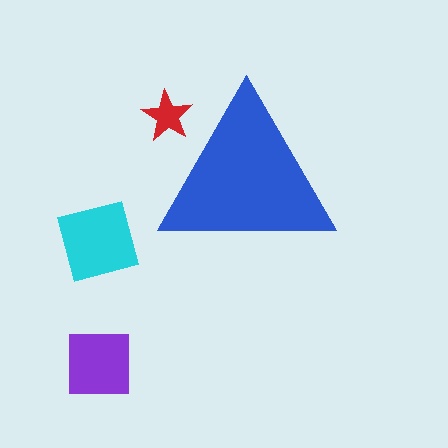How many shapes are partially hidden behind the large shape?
1 shape is partially hidden.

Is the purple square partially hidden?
No, the purple square is fully visible.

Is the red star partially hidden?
Yes, the red star is partially hidden behind the blue triangle.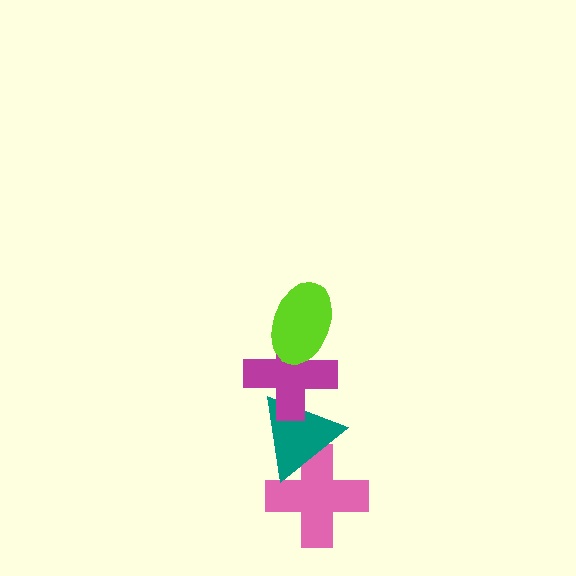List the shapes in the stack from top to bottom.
From top to bottom: the lime ellipse, the magenta cross, the teal triangle, the pink cross.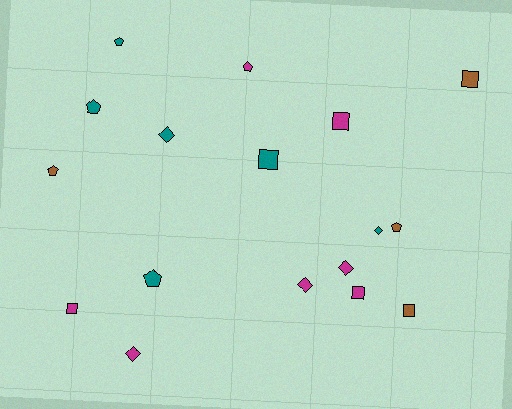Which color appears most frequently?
Magenta, with 7 objects.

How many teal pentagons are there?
There are 3 teal pentagons.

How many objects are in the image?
There are 17 objects.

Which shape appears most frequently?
Pentagon, with 6 objects.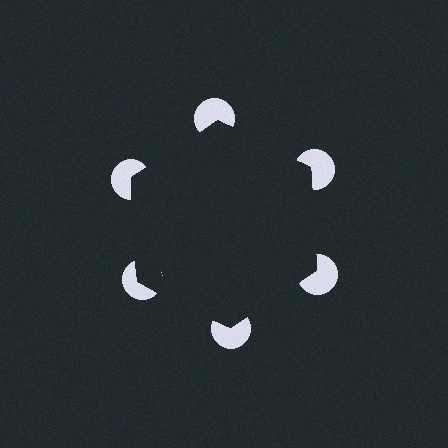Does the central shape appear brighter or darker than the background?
It typically appears slightly darker than the background, even though no actual brightness change is drawn.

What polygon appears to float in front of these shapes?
An illusory hexagon — its edges are inferred from the aligned wedge cuts in the pac-man discs, not physically drawn.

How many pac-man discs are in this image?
There are 6 — one at each vertex of the illusory hexagon.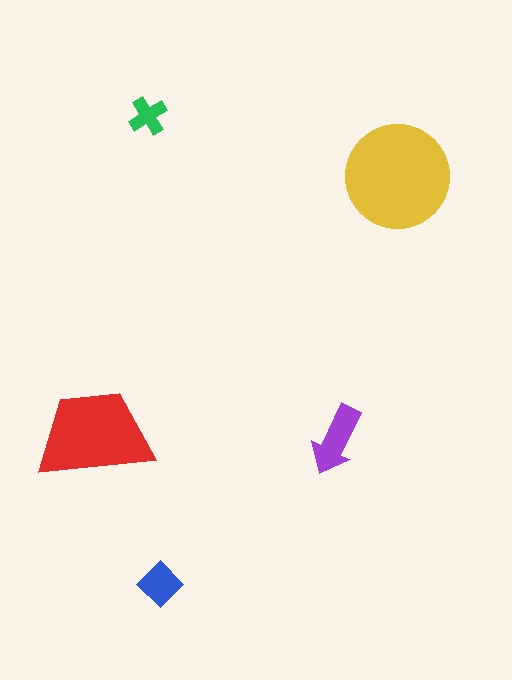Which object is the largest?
The yellow circle.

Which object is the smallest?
The green cross.